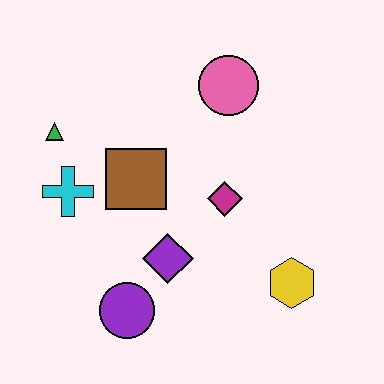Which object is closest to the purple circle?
The purple diamond is closest to the purple circle.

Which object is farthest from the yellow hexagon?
The green triangle is farthest from the yellow hexagon.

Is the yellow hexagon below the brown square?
Yes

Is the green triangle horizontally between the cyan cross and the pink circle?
No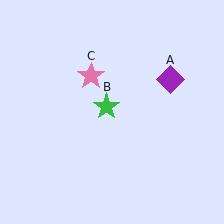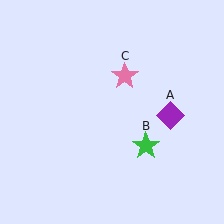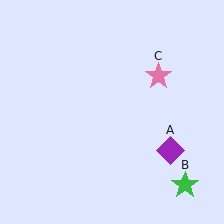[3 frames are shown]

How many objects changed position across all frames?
3 objects changed position: purple diamond (object A), green star (object B), pink star (object C).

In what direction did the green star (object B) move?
The green star (object B) moved down and to the right.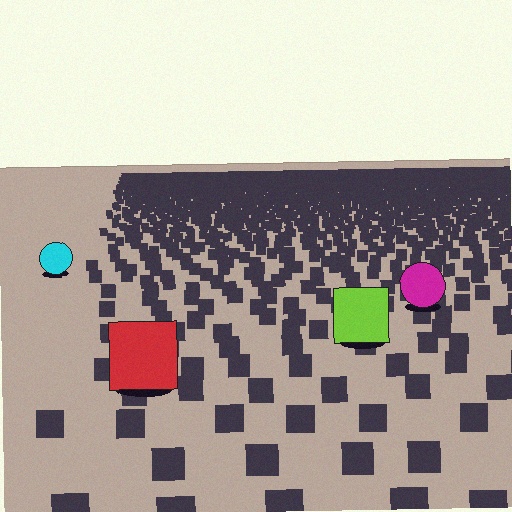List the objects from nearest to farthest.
From nearest to farthest: the red square, the lime square, the magenta circle, the cyan circle.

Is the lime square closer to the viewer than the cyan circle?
Yes. The lime square is closer — you can tell from the texture gradient: the ground texture is coarser near it.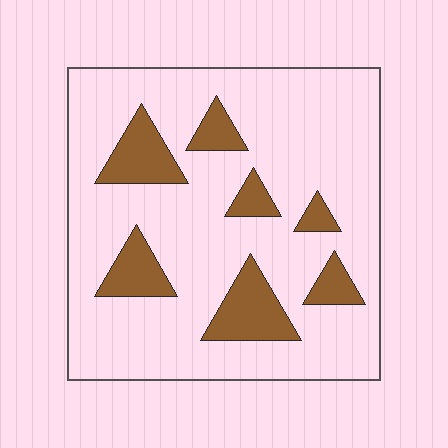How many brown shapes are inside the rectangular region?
7.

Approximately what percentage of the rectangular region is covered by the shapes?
Approximately 20%.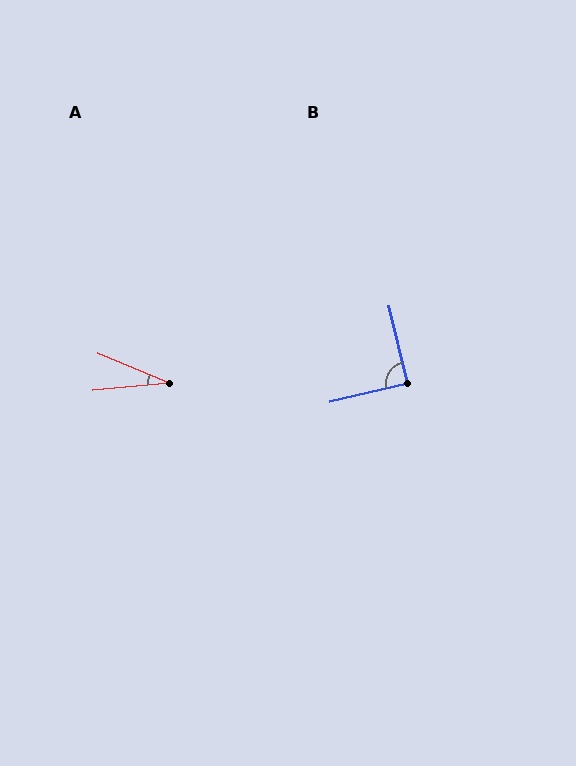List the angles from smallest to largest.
A (28°), B (90°).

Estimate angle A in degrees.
Approximately 28 degrees.